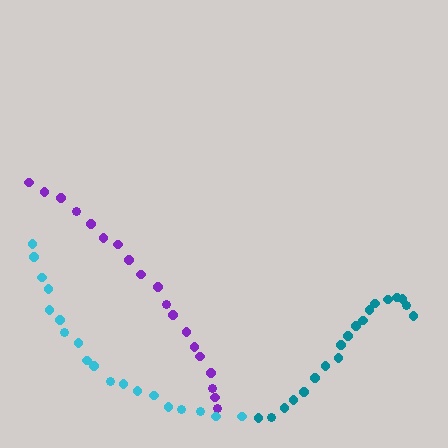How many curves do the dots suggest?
There are 3 distinct paths.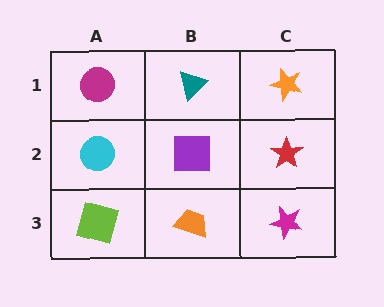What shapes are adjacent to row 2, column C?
An orange star (row 1, column C), a magenta star (row 3, column C), a purple square (row 2, column B).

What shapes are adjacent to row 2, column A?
A magenta circle (row 1, column A), a lime square (row 3, column A), a purple square (row 2, column B).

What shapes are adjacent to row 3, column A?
A cyan circle (row 2, column A), an orange trapezoid (row 3, column B).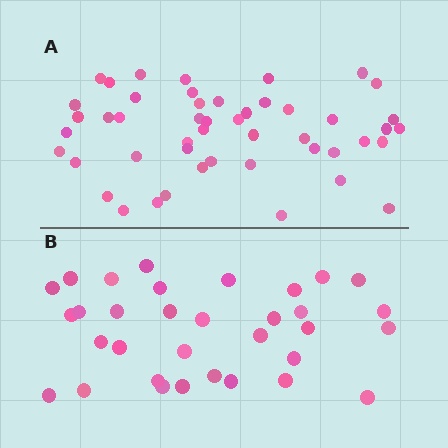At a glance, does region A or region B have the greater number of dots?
Region A (the top region) has more dots.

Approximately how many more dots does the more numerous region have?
Region A has approximately 15 more dots than region B.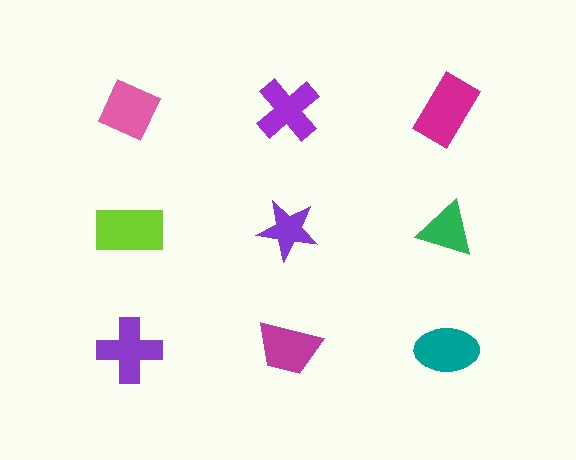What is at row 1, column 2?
A purple cross.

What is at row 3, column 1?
A purple cross.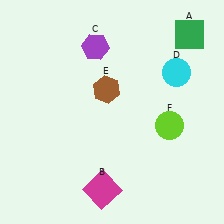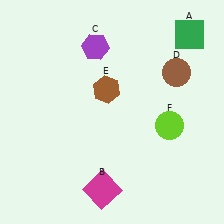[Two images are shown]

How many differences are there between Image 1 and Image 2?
There is 1 difference between the two images.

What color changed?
The circle (D) changed from cyan in Image 1 to brown in Image 2.